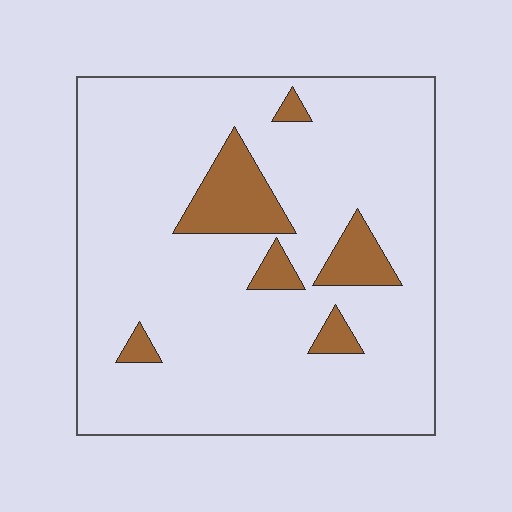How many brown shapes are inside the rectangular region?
6.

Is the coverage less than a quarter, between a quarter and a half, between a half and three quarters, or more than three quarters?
Less than a quarter.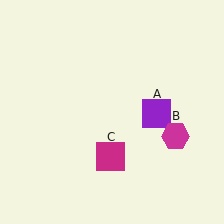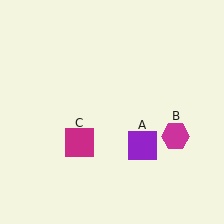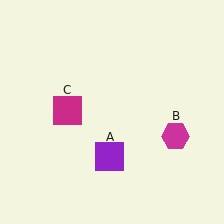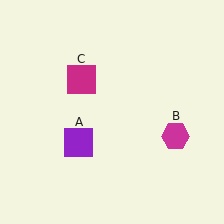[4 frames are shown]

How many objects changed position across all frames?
2 objects changed position: purple square (object A), magenta square (object C).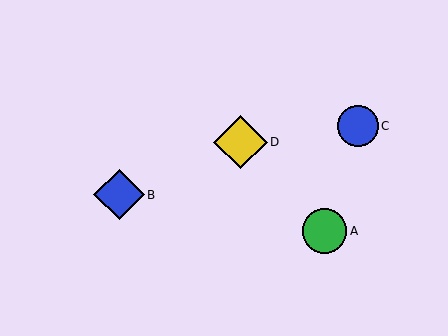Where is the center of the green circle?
The center of the green circle is at (324, 231).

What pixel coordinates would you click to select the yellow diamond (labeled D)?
Click at (240, 142) to select the yellow diamond D.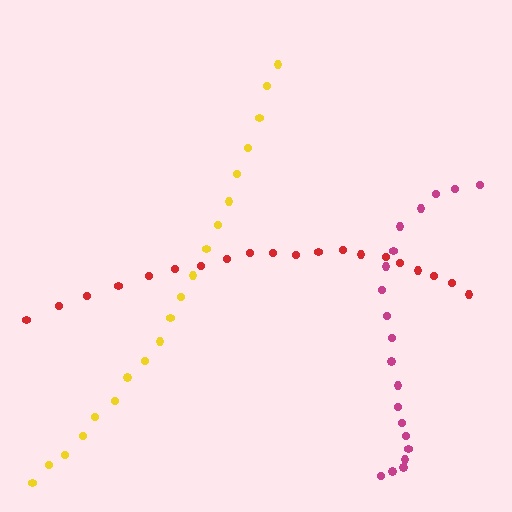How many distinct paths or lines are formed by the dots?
There are 3 distinct paths.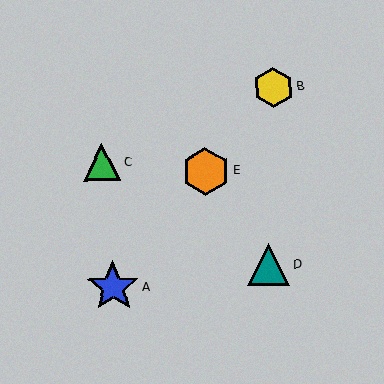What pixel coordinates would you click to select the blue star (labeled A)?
Click at (113, 287) to select the blue star A.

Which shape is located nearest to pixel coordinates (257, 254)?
The teal triangle (labeled D) at (269, 264) is nearest to that location.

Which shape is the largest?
The blue star (labeled A) is the largest.